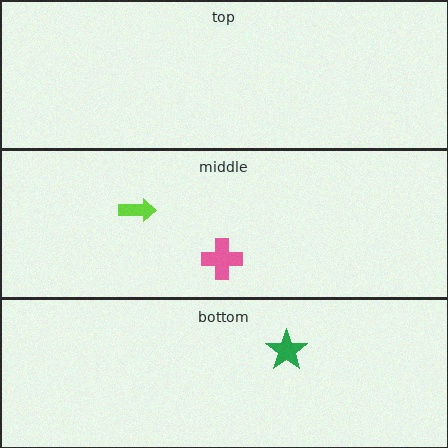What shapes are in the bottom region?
The green star.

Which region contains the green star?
The bottom region.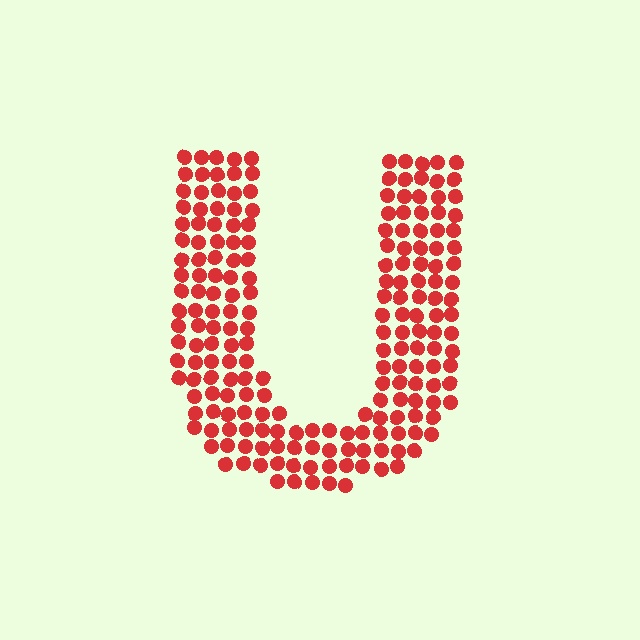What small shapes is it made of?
It is made of small circles.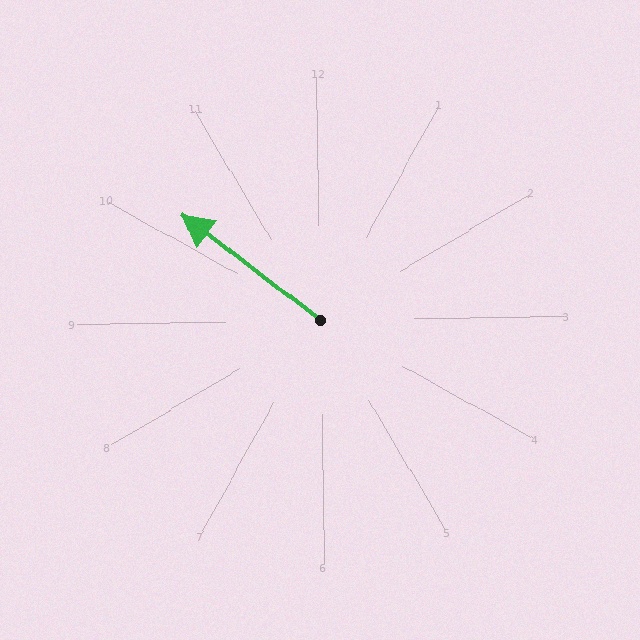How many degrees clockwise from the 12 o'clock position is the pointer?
Approximately 308 degrees.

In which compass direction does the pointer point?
Northwest.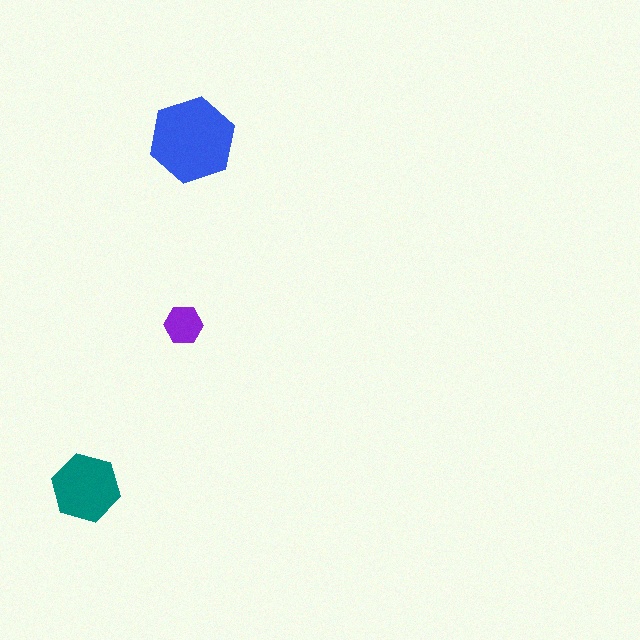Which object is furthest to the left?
The teal hexagon is leftmost.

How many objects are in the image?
There are 3 objects in the image.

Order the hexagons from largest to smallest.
the blue one, the teal one, the purple one.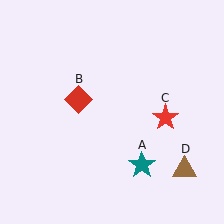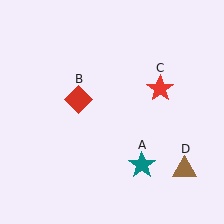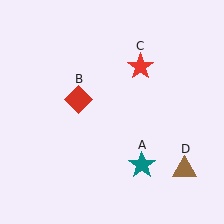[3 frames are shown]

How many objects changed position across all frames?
1 object changed position: red star (object C).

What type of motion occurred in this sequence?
The red star (object C) rotated counterclockwise around the center of the scene.